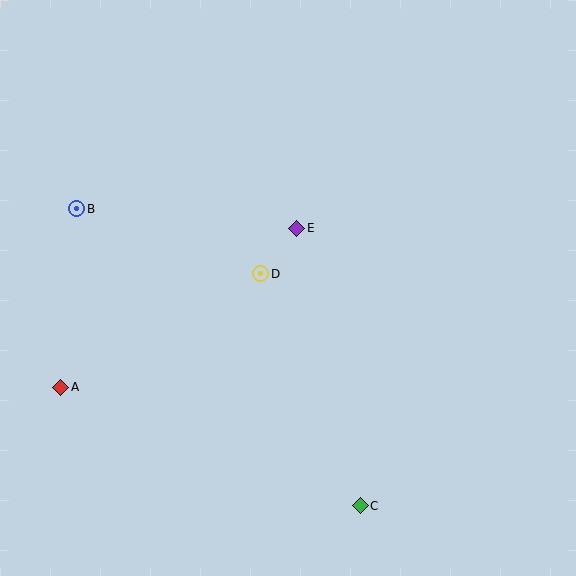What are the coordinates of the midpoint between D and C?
The midpoint between D and C is at (310, 390).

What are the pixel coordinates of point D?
Point D is at (261, 274).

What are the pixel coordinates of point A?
Point A is at (61, 387).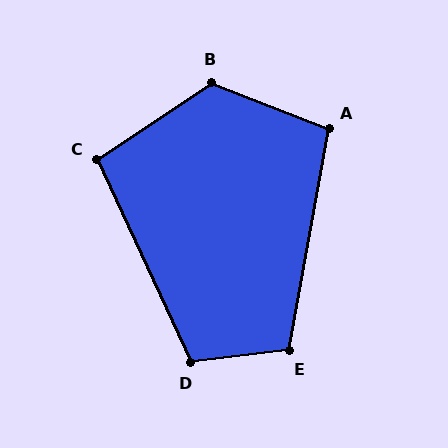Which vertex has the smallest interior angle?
C, at approximately 99 degrees.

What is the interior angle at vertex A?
Approximately 101 degrees (obtuse).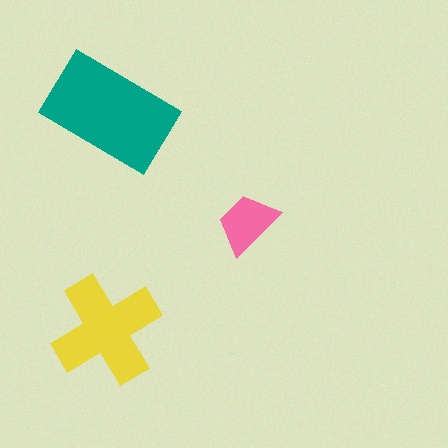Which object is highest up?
The teal rectangle is topmost.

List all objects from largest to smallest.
The teal rectangle, the yellow cross, the pink trapezoid.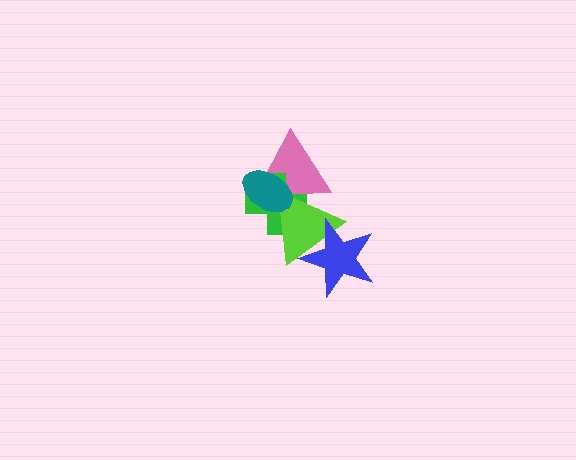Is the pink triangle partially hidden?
Yes, it is partially covered by another shape.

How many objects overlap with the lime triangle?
4 objects overlap with the lime triangle.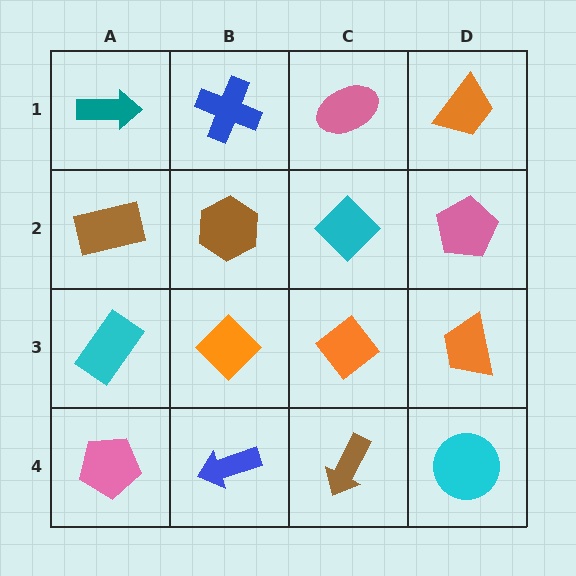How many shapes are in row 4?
4 shapes.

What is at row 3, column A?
A cyan rectangle.